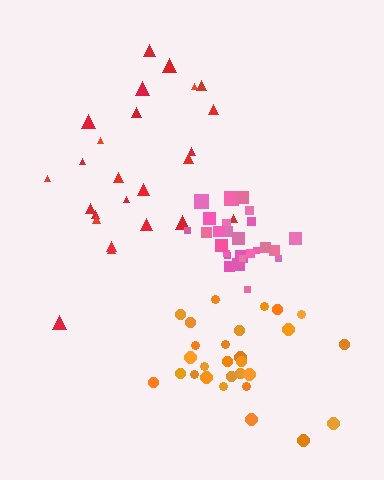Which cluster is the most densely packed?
Pink.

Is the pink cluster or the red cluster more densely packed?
Pink.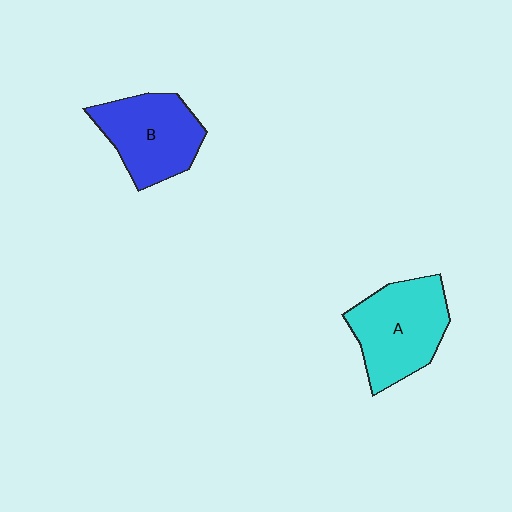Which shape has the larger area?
Shape A (cyan).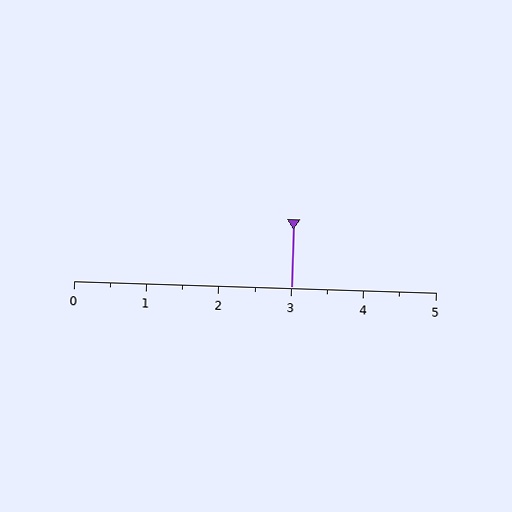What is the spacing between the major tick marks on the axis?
The major ticks are spaced 1 apart.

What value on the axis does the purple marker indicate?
The marker indicates approximately 3.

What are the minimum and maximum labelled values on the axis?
The axis runs from 0 to 5.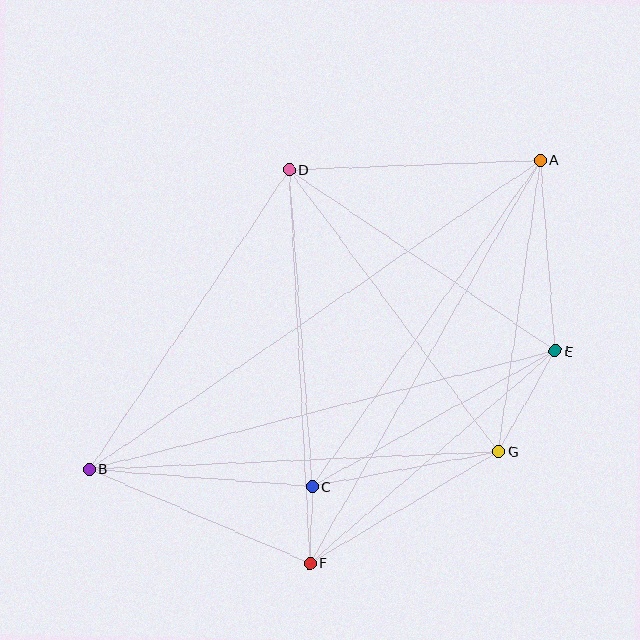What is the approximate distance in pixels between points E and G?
The distance between E and G is approximately 115 pixels.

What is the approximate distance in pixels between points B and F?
The distance between B and F is approximately 240 pixels.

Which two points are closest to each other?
Points C and F are closest to each other.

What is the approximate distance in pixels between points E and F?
The distance between E and F is approximately 324 pixels.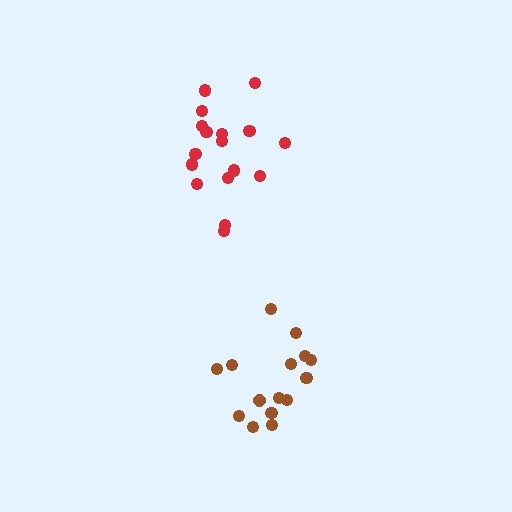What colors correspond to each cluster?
The clusters are colored: brown, red.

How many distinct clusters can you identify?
There are 2 distinct clusters.